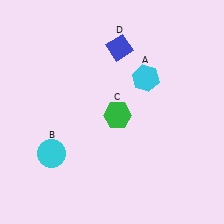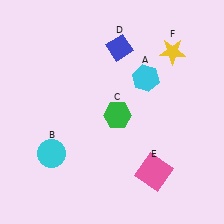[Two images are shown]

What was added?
A pink square (E), a yellow star (F) were added in Image 2.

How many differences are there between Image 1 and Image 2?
There are 2 differences between the two images.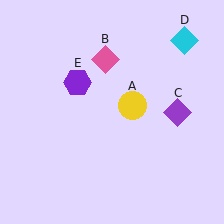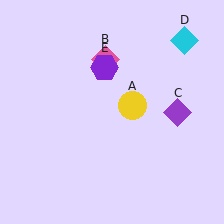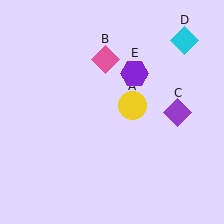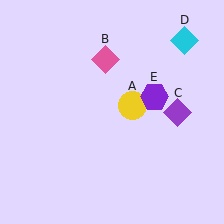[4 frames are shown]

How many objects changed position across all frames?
1 object changed position: purple hexagon (object E).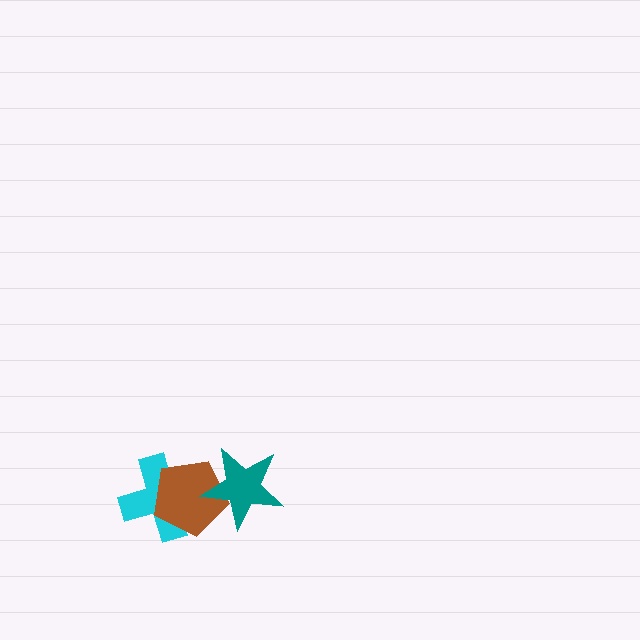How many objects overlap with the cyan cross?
1 object overlaps with the cyan cross.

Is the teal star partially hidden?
No, no other shape covers it.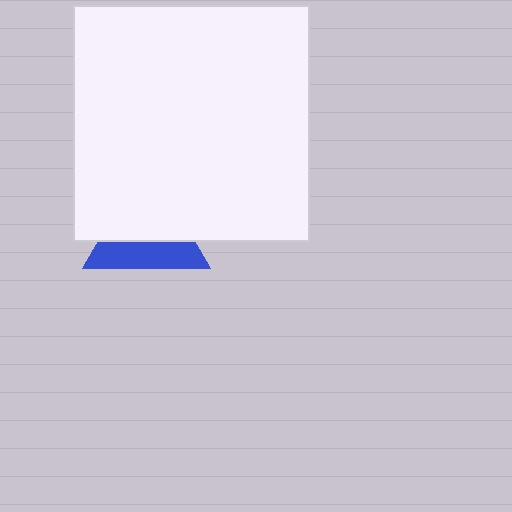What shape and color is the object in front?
The object in front is a white square.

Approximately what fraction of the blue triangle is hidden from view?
Roughly 56% of the blue triangle is hidden behind the white square.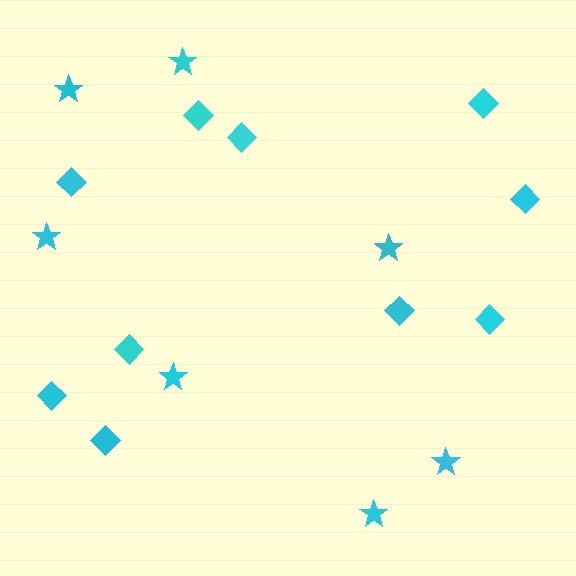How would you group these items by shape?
There are 2 groups: one group of diamonds (10) and one group of stars (7).